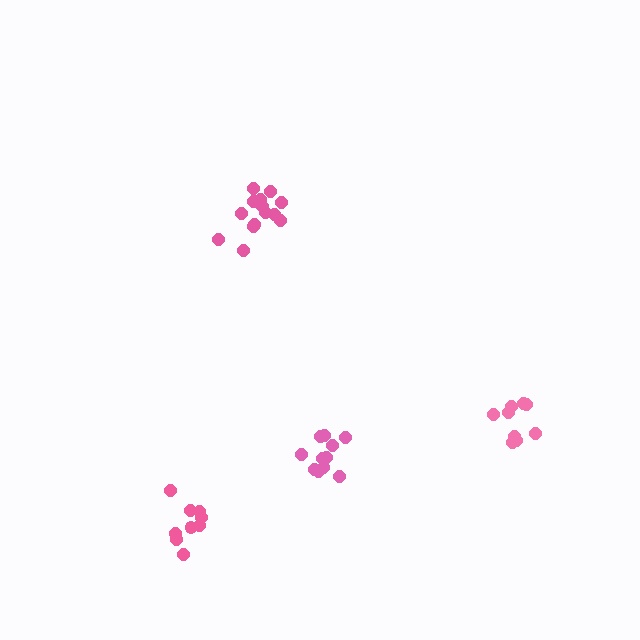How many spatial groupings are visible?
There are 4 spatial groupings.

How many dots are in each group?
Group 1: 9 dots, Group 2: 9 dots, Group 3: 11 dots, Group 4: 14 dots (43 total).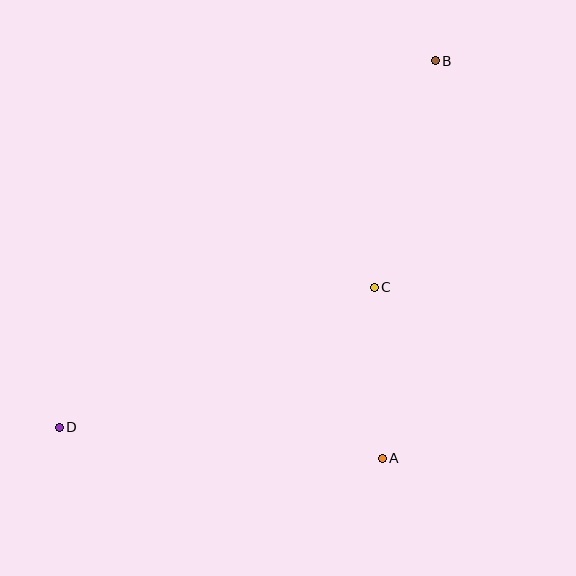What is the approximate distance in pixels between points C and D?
The distance between C and D is approximately 345 pixels.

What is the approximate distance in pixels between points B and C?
The distance between B and C is approximately 234 pixels.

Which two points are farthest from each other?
Points B and D are farthest from each other.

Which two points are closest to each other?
Points A and C are closest to each other.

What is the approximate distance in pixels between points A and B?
The distance between A and B is approximately 401 pixels.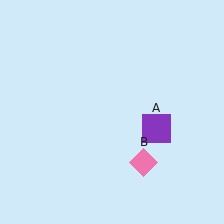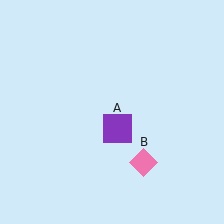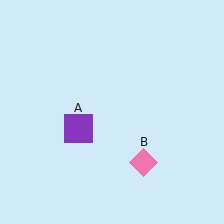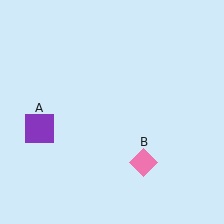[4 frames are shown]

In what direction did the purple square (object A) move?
The purple square (object A) moved left.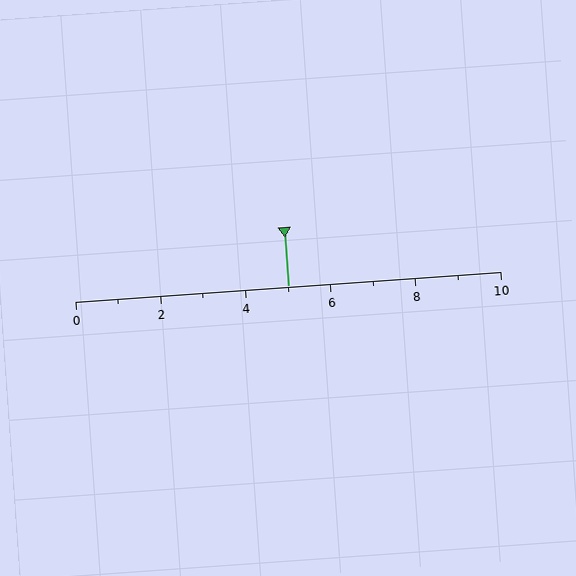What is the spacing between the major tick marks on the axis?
The major ticks are spaced 2 apart.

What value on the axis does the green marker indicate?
The marker indicates approximately 5.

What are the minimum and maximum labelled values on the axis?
The axis runs from 0 to 10.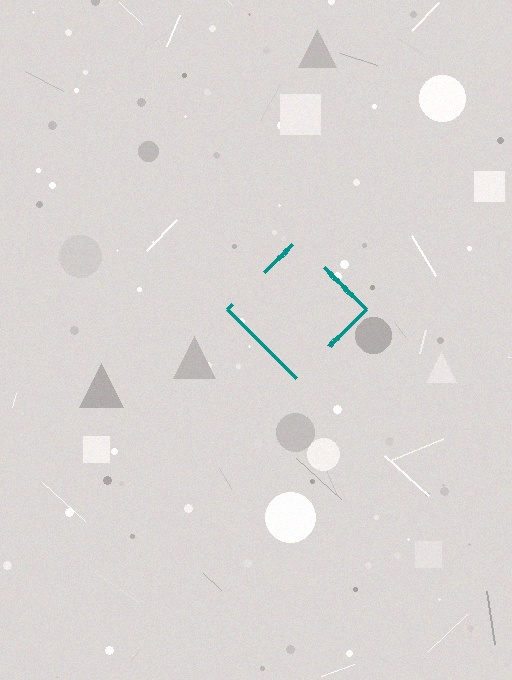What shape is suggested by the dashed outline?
The dashed outline suggests a diamond.